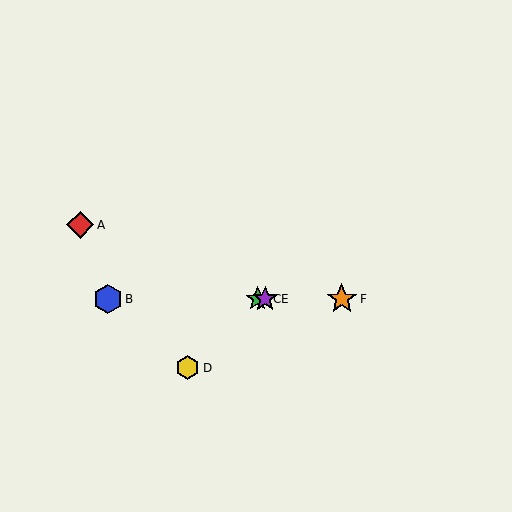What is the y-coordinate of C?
Object C is at y≈299.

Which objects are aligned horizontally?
Objects B, C, E, F are aligned horizontally.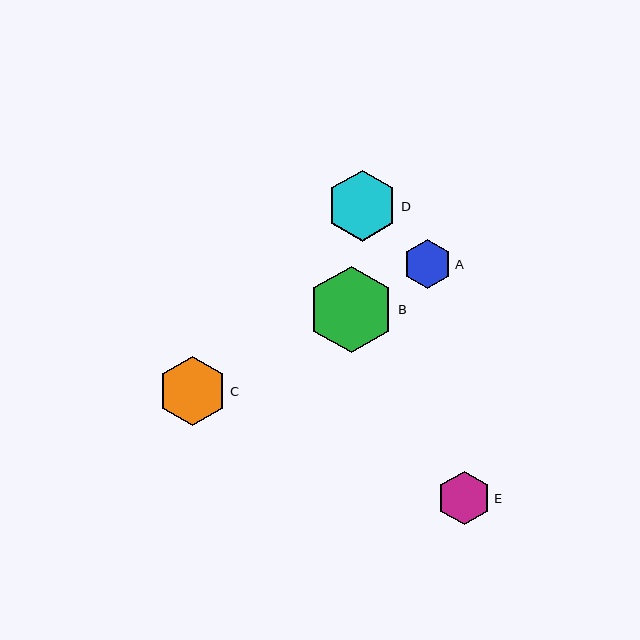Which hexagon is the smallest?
Hexagon A is the smallest with a size of approximately 49 pixels.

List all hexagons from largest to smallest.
From largest to smallest: B, D, C, E, A.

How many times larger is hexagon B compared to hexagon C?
Hexagon B is approximately 1.2 times the size of hexagon C.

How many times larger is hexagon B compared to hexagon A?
Hexagon B is approximately 1.8 times the size of hexagon A.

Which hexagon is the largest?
Hexagon B is the largest with a size of approximately 87 pixels.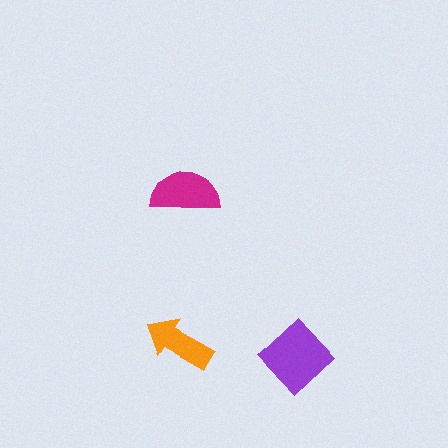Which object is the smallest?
The orange arrow.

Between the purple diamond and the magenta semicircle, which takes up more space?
The purple diamond.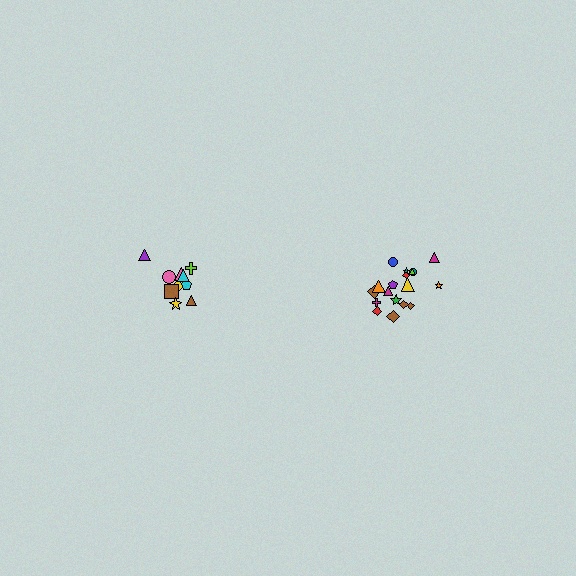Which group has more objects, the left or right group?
The right group.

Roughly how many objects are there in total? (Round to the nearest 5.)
Roughly 30 objects in total.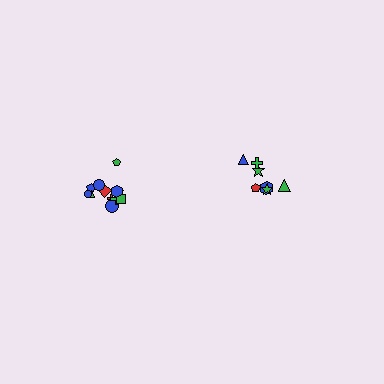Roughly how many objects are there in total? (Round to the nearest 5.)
Roughly 20 objects in total.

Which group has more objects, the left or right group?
The left group.